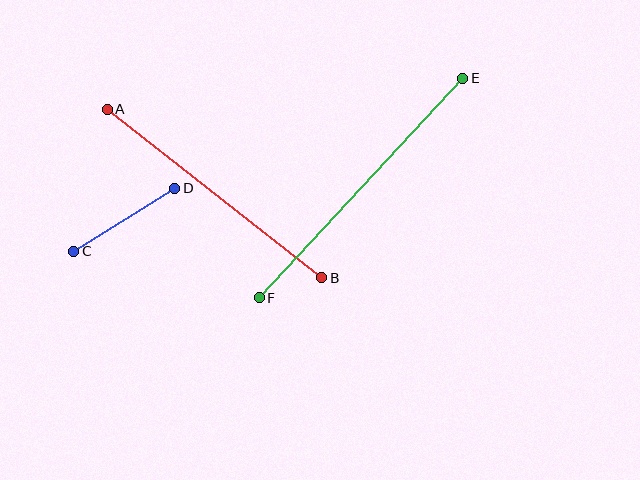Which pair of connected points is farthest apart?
Points E and F are farthest apart.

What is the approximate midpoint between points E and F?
The midpoint is at approximately (361, 188) pixels.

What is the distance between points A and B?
The distance is approximately 273 pixels.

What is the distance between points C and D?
The distance is approximately 119 pixels.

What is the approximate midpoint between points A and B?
The midpoint is at approximately (214, 194) pixels.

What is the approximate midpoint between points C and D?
The midpoint is at approximately (124, 220) pixels.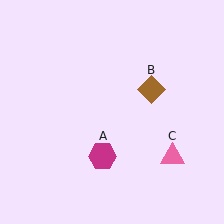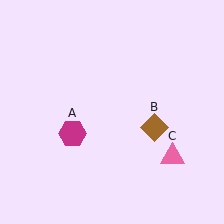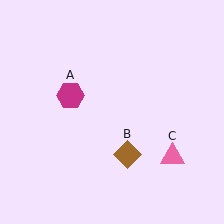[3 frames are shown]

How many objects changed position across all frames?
2 objects changed position: magenta hexagon (object A), brown diamond (object B).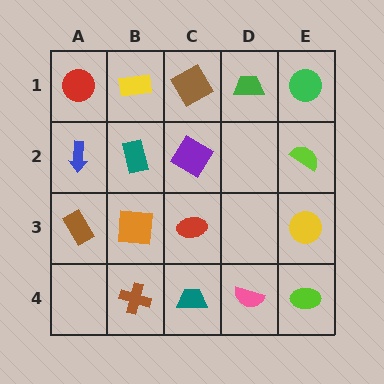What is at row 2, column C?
A purple diamond.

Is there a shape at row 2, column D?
No, that cell is empty.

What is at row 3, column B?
An orange square.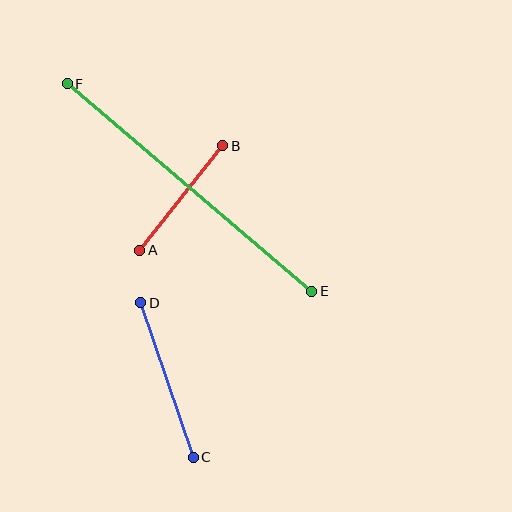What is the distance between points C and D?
The distance is approximately 163 pixels.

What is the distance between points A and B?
The distance is approximately 133 pixels.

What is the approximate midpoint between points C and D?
The midpoint is at approximately (167, 380) pixels.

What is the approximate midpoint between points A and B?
The midpoint is at approximately (181, 198) pixels.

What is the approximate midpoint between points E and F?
The midpoint is at approximately (189, 188) pixels.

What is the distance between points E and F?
The distance is approximately 321 pixels.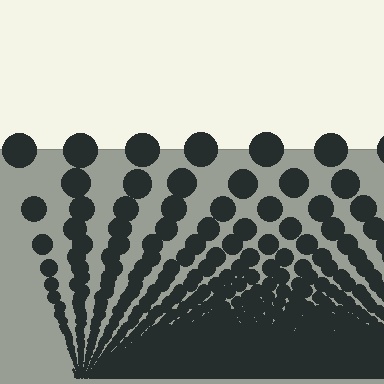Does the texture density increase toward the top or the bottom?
Density increases toward the bottom.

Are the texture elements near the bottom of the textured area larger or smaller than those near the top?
Smaller. The gradient is inverted — elements near the bottom are smaller and denser.